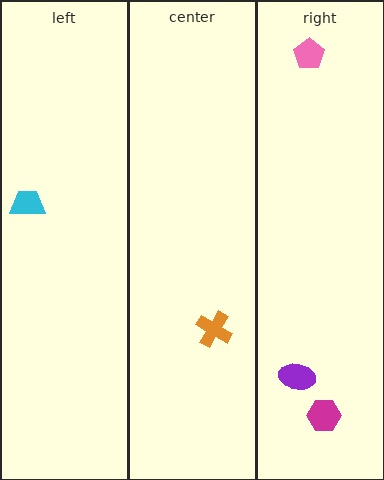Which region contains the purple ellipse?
The right region.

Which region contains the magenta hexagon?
The right region.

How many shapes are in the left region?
1.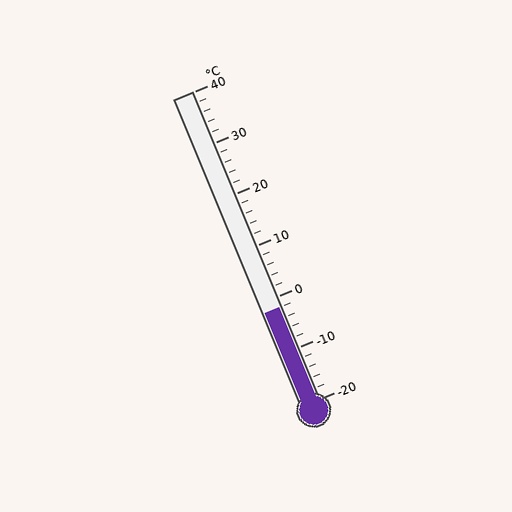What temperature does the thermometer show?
The thermometer shows approximately -2°C.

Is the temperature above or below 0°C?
The temperature is below 0°C.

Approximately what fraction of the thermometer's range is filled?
The thermometer is filled to approximately 30% of its range.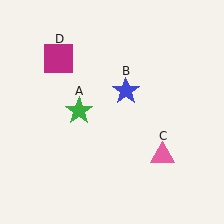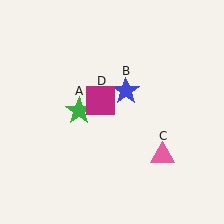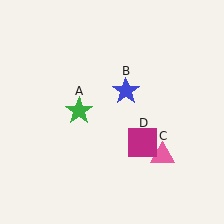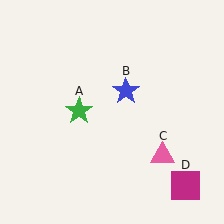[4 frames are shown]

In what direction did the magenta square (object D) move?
The magenta square (object D) moved down and to the right.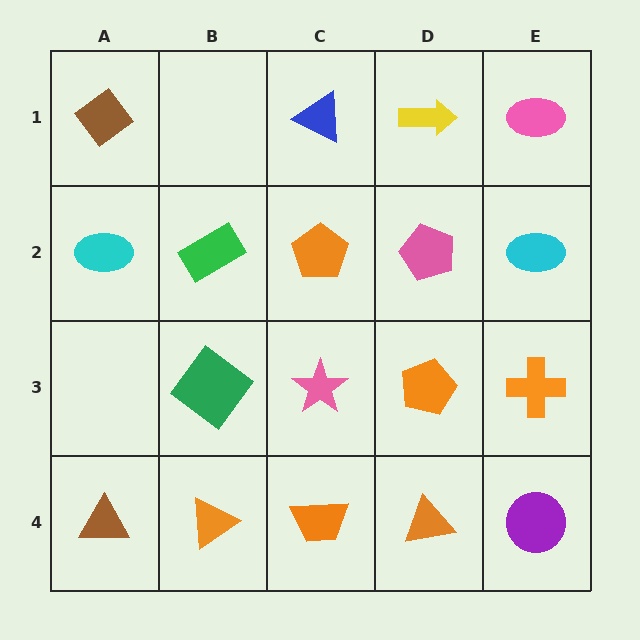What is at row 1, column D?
A yellow arrow.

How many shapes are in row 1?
4 shapes.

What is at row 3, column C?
A pink star.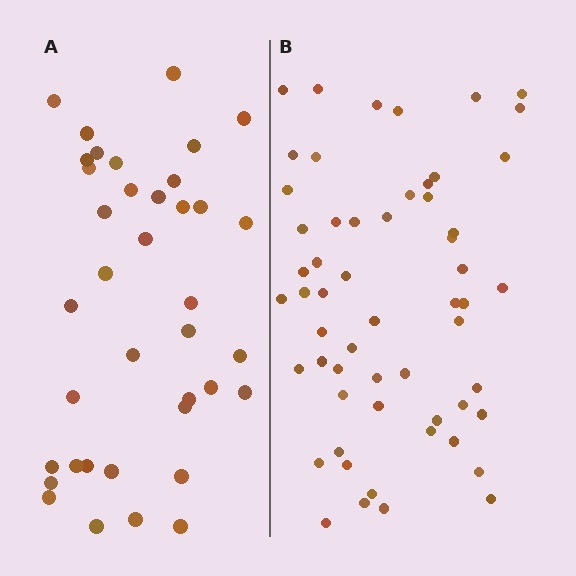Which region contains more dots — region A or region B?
Region B (the right region) has more dots.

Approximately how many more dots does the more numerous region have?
Region B has approximately 20 more dots than region A.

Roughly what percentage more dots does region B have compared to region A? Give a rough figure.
About 50% more.